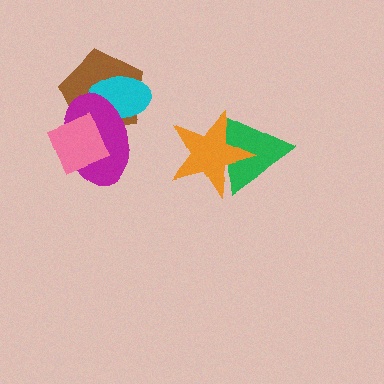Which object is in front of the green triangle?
The orange star is in front of the green triangle.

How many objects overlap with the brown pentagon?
3 objects overlap with the brown pentagon.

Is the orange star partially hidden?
No, no other shape covers it.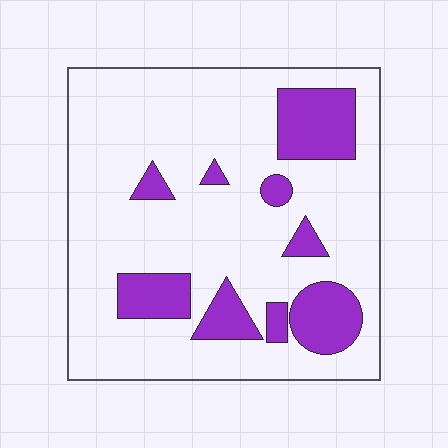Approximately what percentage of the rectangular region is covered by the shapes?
Approximately 20%.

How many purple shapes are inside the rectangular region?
9.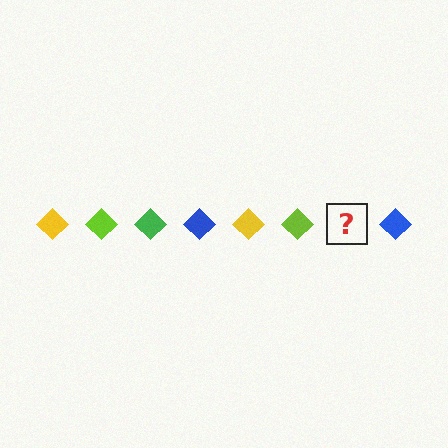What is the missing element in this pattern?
The missing element is a green diamond.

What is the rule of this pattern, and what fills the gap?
The rule is that the pattern cycles through yellow, lime, green, blue diamonds. The gap should be filled with a green diamond.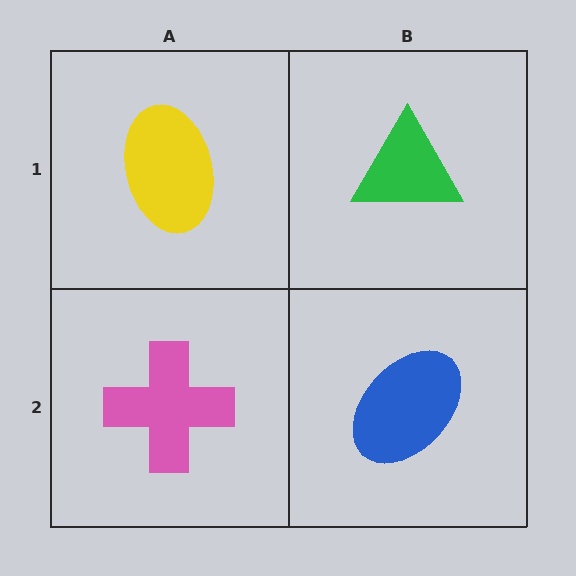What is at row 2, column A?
A pink cross.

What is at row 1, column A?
A yellow ellipse.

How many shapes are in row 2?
2 shapes.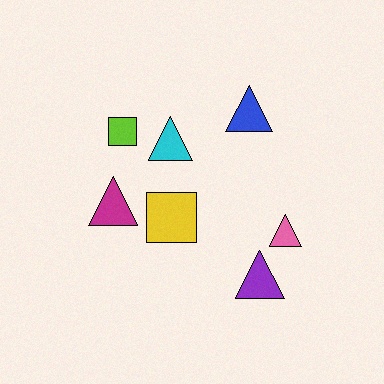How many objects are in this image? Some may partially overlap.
There are 7 objects.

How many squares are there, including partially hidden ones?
There are 2 squares.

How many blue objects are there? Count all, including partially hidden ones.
There is 1 blue object.